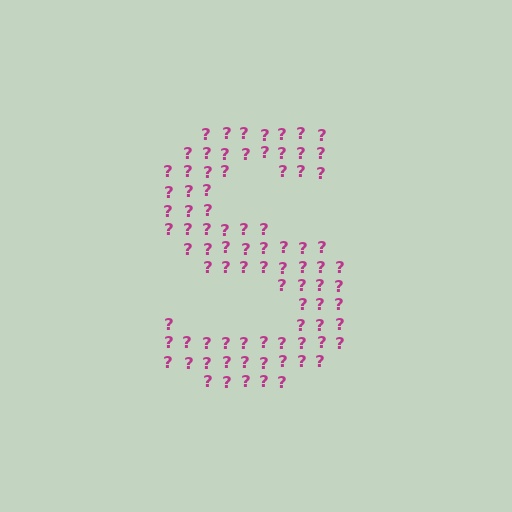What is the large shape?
The large shape is the letter S.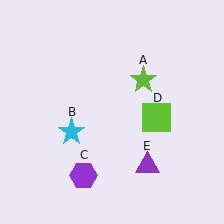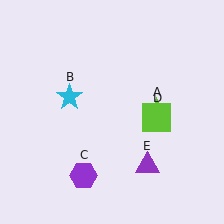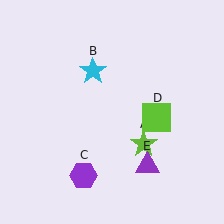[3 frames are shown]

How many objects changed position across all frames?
2 objects changed position: lime star (object A), cyan star (object B).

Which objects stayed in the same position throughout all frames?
Purple hexagon (object C) and lime square (object D) and purple triangle (object E) remained stationary.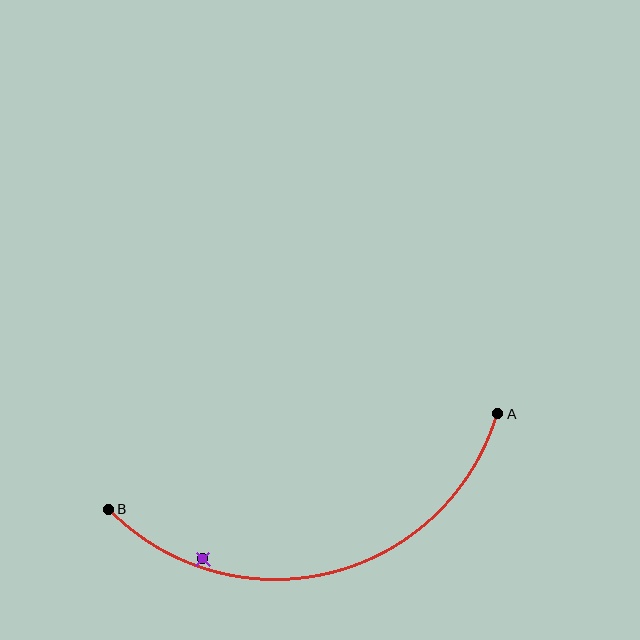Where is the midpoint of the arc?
The arc midpoint is the point on the curve farthest from the straight line joining A and B. It sits below that line.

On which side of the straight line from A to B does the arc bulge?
The arc bulges below the straight line connecting A and B.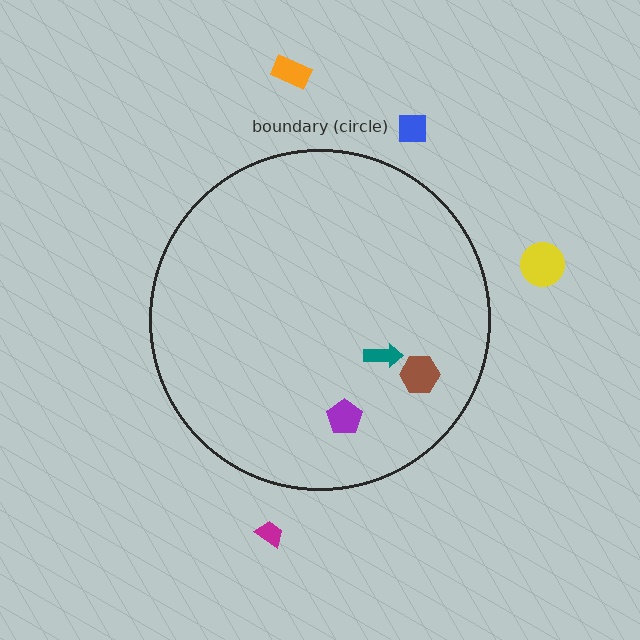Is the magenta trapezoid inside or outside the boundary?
Outside.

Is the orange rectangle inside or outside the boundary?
Outside.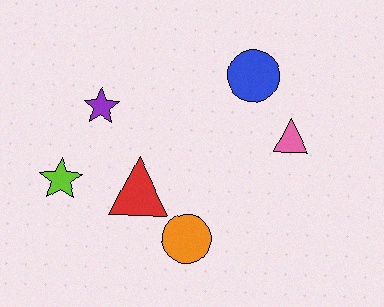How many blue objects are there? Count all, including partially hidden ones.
There is 1 blue object.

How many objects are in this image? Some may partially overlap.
There are 6 objects.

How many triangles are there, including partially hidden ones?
There are 2 triangles.